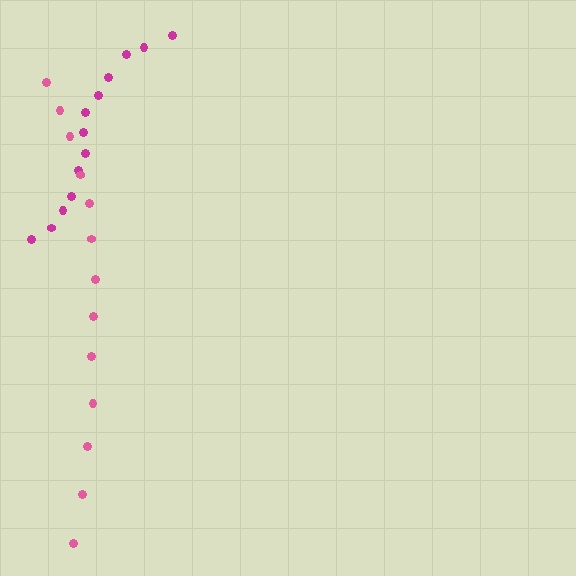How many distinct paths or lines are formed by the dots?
There are 2 distinct paths.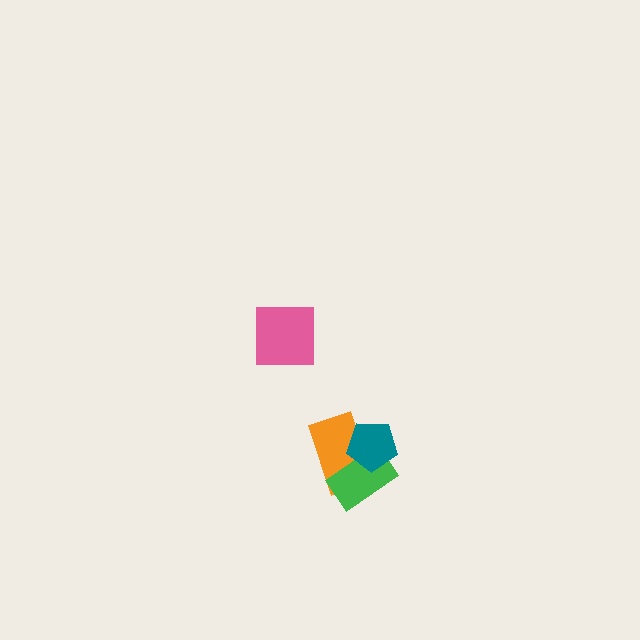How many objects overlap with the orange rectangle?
2 objects overlap with the orange rectangle.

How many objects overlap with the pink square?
0 objects overlap with the pink square.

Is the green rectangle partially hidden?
Yes, it is partially covered by another shape.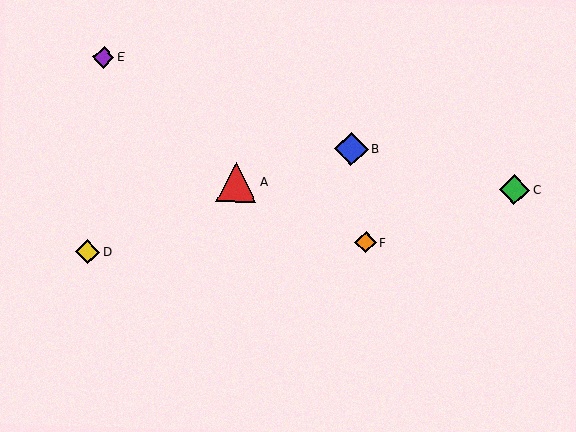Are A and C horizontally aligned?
Yes, both are at y≈182.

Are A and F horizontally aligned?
No, A is at y≈182 and F is at y≈242.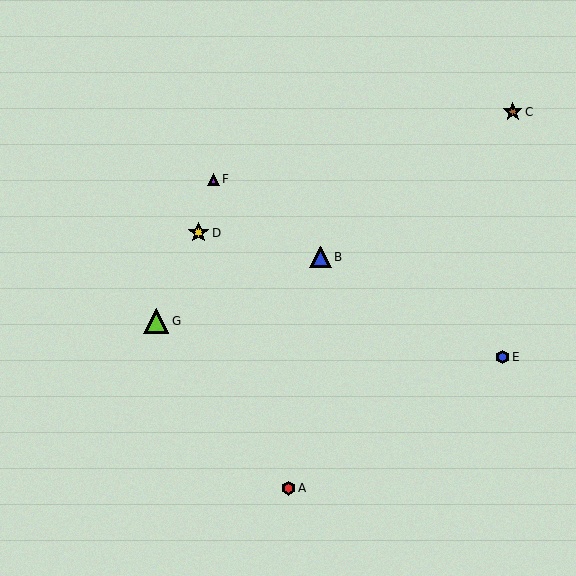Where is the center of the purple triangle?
The center of the purple triangle is at (213, 179).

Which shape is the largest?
The lime triangle (labeled G) is the largest.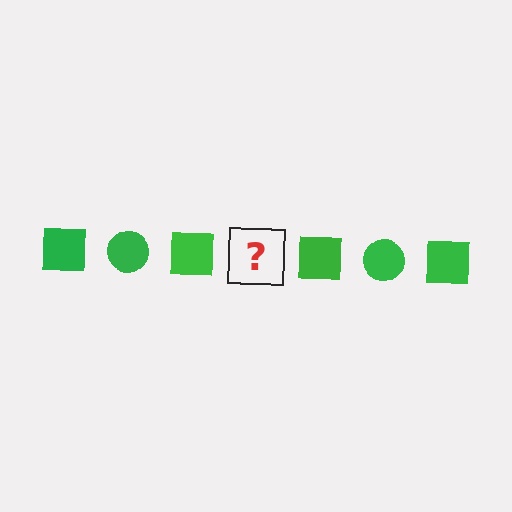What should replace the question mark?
The question mark should be replaced with a green circle.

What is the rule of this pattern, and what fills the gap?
The rule is that the pattern cycles through square, circle shapes in green. The gap should be filled with a green circle.